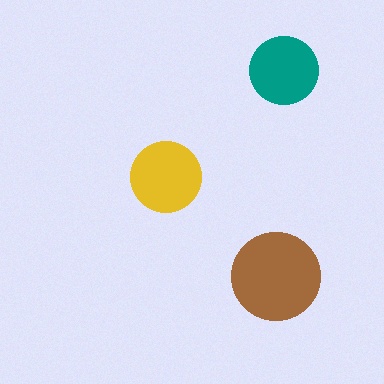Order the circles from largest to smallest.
the brown one, the yellow one, the teal one.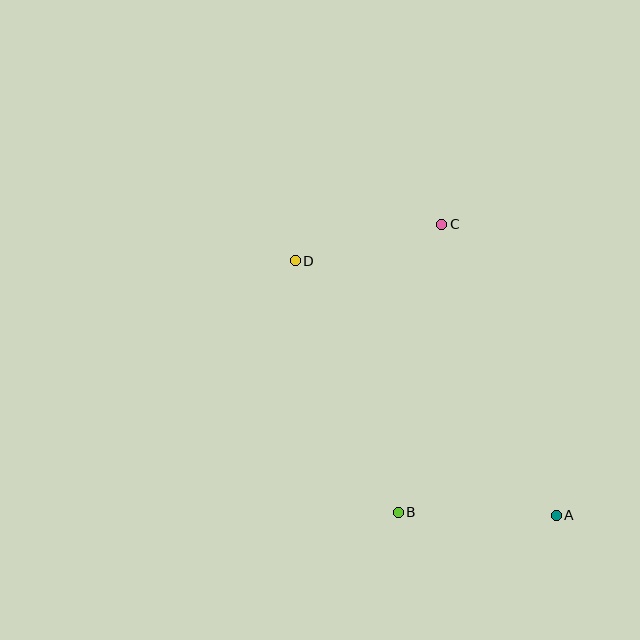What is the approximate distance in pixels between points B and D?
The distance between B and D is approximately 272 pixels.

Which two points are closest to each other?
Points C and D are closest to each other.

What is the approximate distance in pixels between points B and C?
The distance between B and C is approximately 291 pixels.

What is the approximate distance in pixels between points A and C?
The distance between A and C is approximately 312 pixels.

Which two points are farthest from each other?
Points A and D are farthest from each other.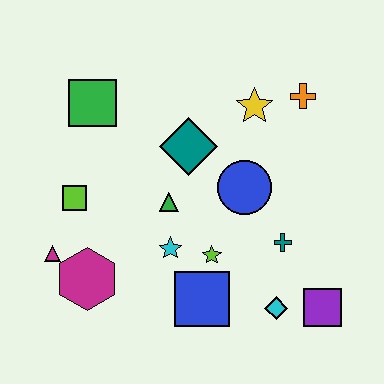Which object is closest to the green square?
The lime square is closest to the green square.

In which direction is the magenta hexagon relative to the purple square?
The magenta hexagon is to the left of the purple square.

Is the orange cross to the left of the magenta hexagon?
No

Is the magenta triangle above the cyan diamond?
Yes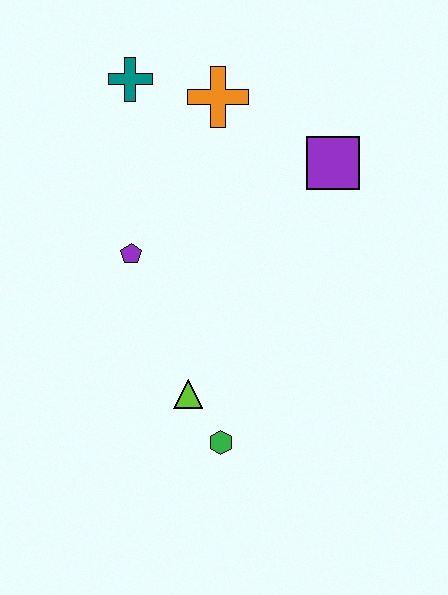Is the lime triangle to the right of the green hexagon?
No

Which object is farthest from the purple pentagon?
The purple square is farthest from the purple pentagon.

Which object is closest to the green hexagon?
The lime triangle is closest to the green hexagon.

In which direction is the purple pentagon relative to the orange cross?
The purple pentagon is below the orange cross.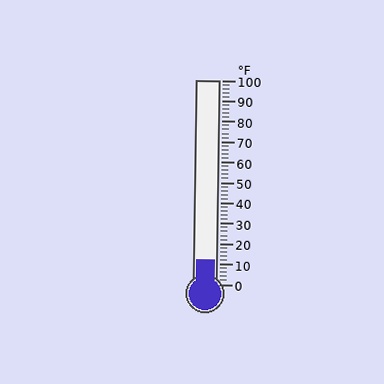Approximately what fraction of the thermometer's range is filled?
The thermometer is filled to approximately 10% of its range.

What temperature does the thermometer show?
The thermometer shows approximately 12°F.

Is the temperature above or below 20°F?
The temperature is below 20°F.